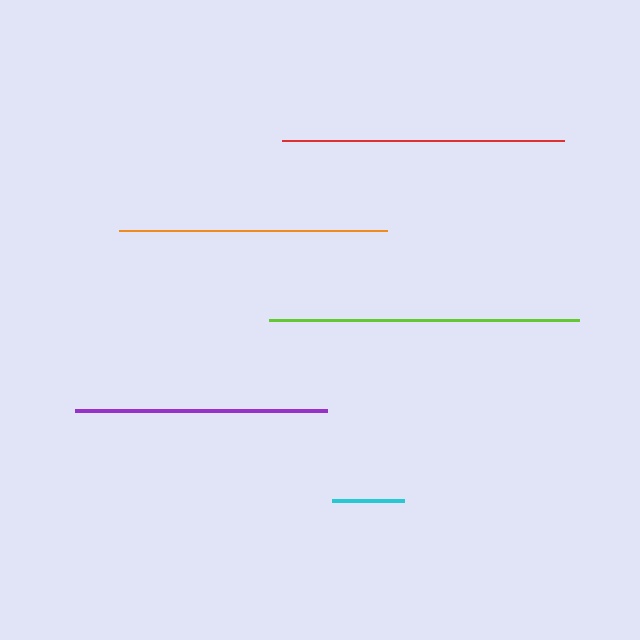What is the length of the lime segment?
The lime segment is approximately 309 pixels long.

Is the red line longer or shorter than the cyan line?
The red line is longer than the cyan line.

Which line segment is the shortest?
The cyan line is the shortest at approximately 72 pixels.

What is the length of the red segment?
The red segment is approximately 281 pixels long.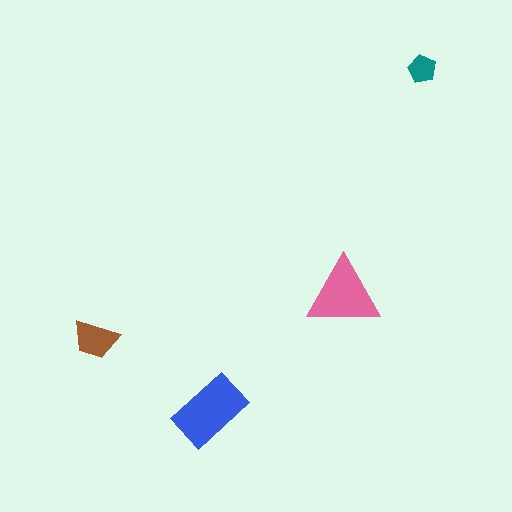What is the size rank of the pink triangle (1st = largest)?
2nd.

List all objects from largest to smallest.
The blue rectangle, the pink triangle, the brown trapezoid, the teal pentagon.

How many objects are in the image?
There are 4 objects in the image.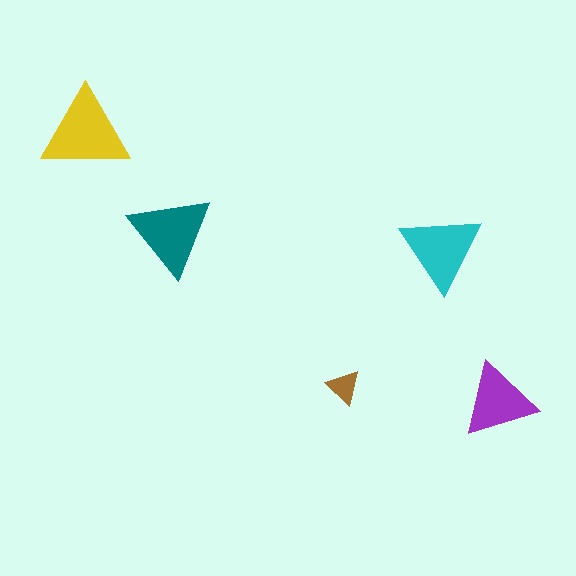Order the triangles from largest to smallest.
the yellow one, the teal one, the cyan one, the purple one, the brown one.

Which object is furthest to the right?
The purple triangle is rightmost.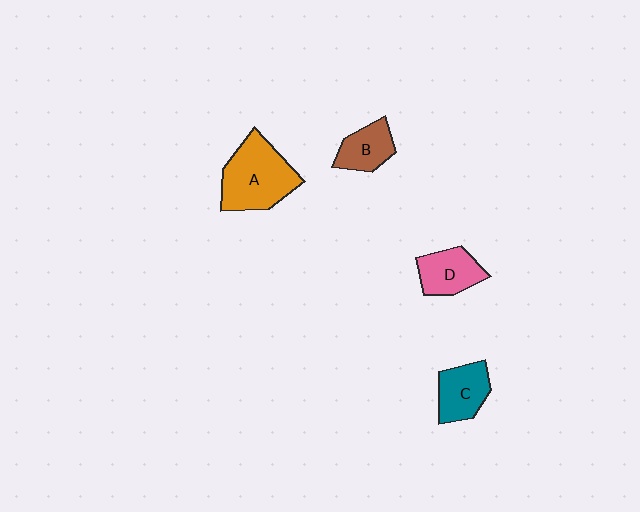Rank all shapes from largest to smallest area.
From largest to smallest: A (orange), C (teal), D (pink), B (brown).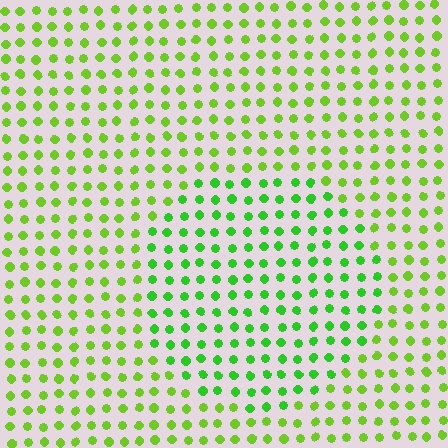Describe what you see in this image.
The image is filled with small lime elements in a uniform arrangement. A circle-shaped region is visible where the elements are tinted to a slightly different hue, forming a subtle color boundary.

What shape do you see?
I see a circle.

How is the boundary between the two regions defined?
The boundary is defined purely by a slight shift in hue (about 26 degrees). Spacing, size, and orientation are identical on both sides.